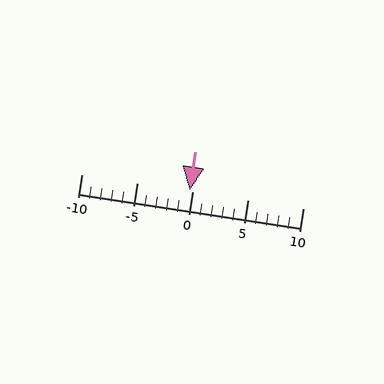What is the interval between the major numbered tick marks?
The major tick marks are spaced 5 units apart.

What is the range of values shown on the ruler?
The ruler shows values from -10 to 10.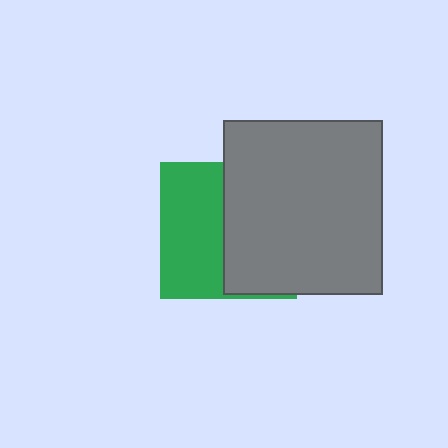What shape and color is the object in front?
The object in front is a gray rectangle.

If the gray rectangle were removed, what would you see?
You would see the complete green square.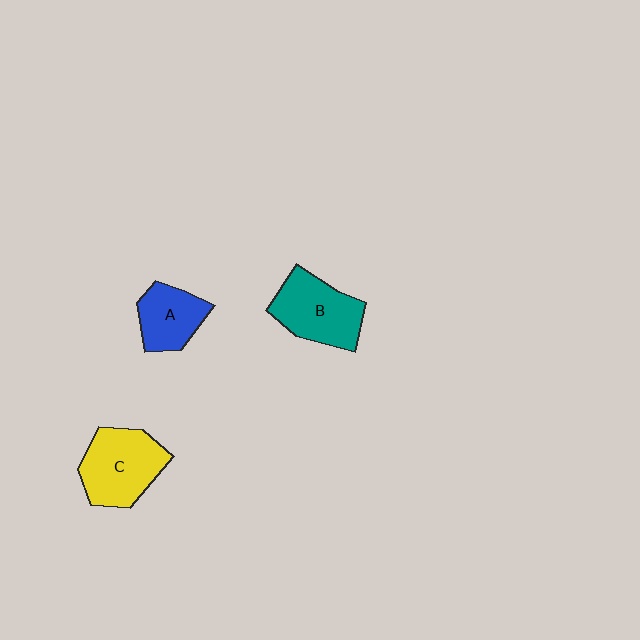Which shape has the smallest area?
Shape A (blue).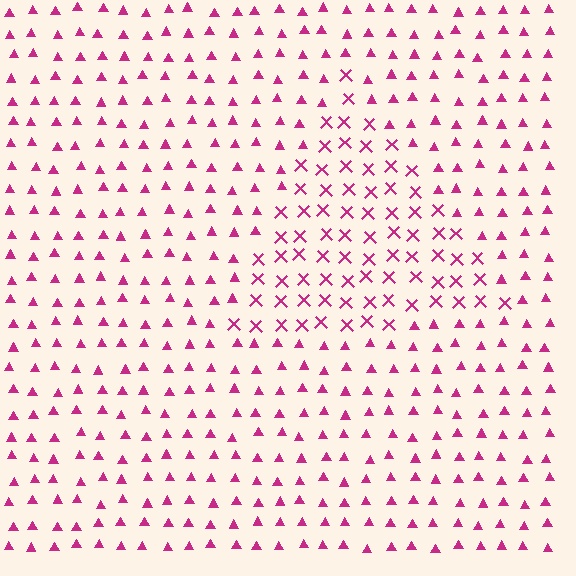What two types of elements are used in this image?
The image uses X marks inside the triangle region and triangles outside it.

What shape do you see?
I see a triangle.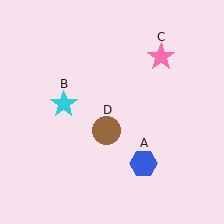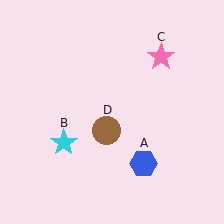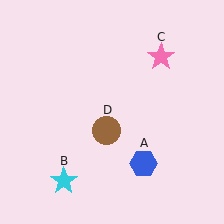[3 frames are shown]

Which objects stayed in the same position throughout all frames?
Blue hexagon (object A) and pink star (object C) and brown circle (object D) remained stationary.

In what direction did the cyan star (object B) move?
The cyan star (object B) moved down.